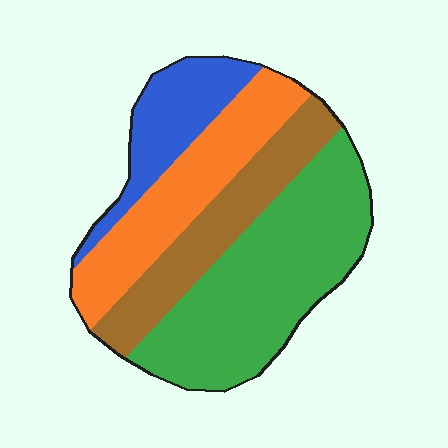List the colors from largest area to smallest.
From largest to smallest: green, orange, brown, blue.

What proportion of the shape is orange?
Orange takes up about one quarter (1/4) of the shape.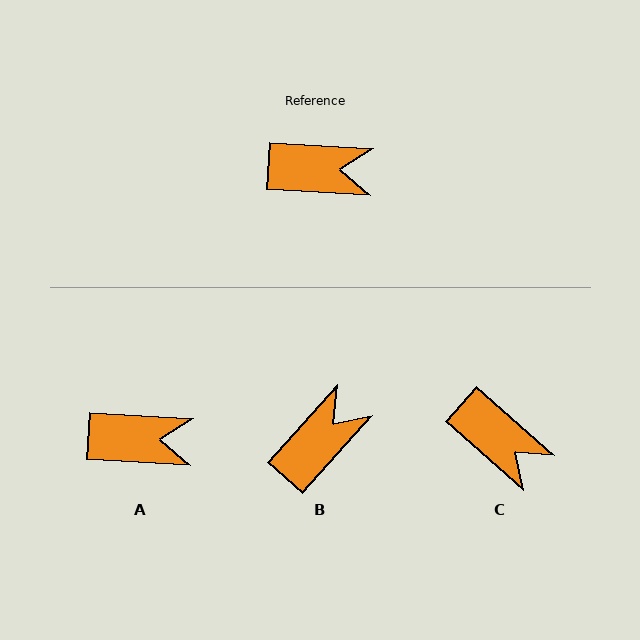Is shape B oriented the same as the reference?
No, it is off by about 52 degrees.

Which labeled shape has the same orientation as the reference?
A.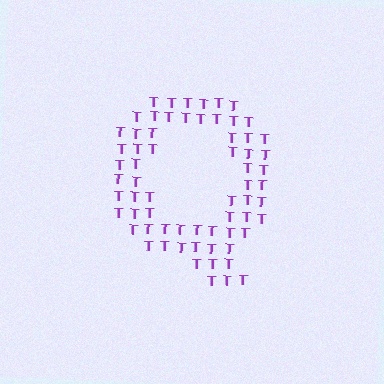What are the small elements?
The small elements are letter T's.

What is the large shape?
The large shape is the letter Q.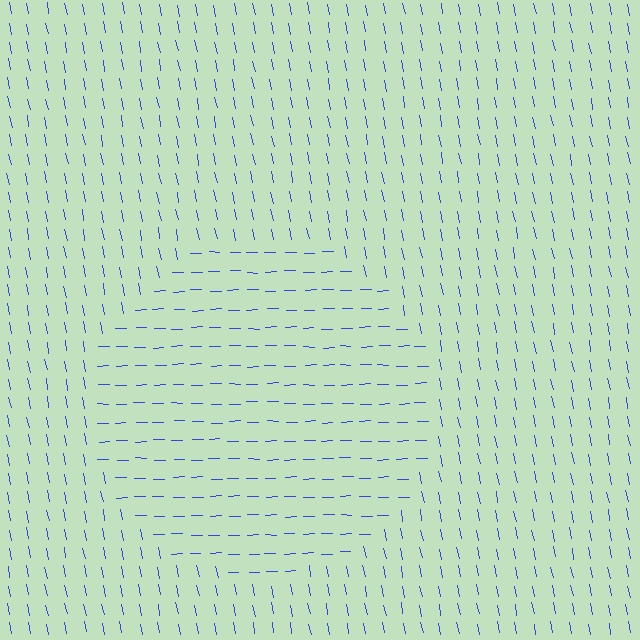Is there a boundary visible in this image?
Yes, there is a texture boundary formed by a change in line orientation.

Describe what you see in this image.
The image is filled with small blue line segments. A circle region in the image has lines oriented differently from the surrounding lines, creating a visible texture boundary.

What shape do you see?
I see a circle.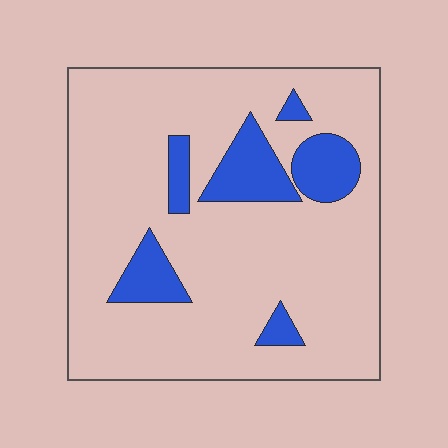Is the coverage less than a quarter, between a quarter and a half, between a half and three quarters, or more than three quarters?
Less than a quarter.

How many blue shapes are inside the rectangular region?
6.